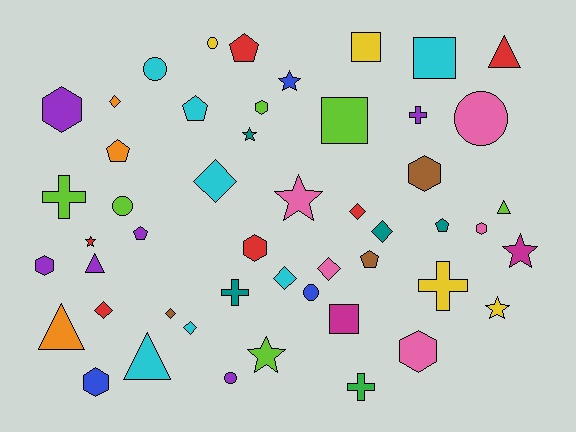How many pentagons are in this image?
There are 6 pentagons.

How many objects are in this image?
There are 50 objects.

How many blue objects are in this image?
There are 3 blue objects.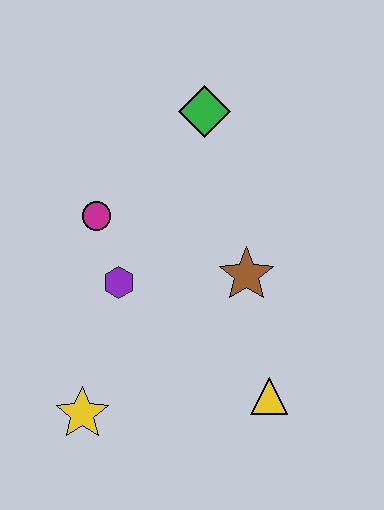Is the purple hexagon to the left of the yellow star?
No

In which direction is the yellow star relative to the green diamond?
The yellow star is below the green diamond.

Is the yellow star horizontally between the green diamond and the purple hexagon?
No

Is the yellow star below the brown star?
Yes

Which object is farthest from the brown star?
The yellow star is farthest from the brown star.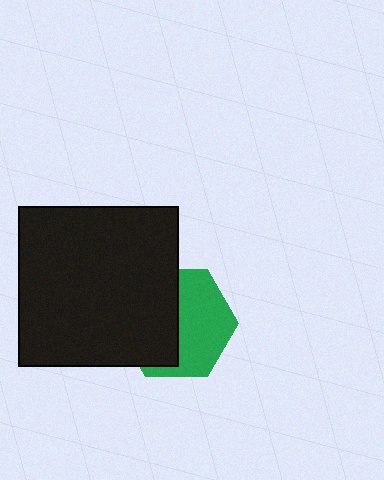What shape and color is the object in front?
The object in front is a black square.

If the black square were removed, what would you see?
You would see the complete green hexagon.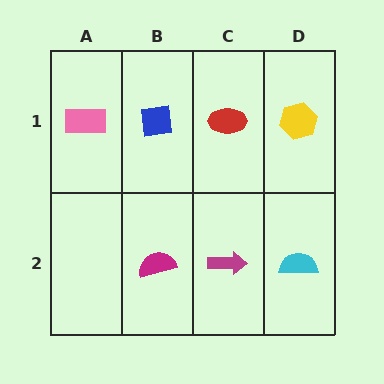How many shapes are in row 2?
3 shapes.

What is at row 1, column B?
A blue square.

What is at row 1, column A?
A pink rectangle.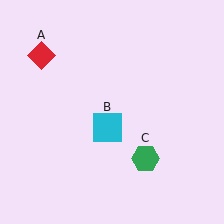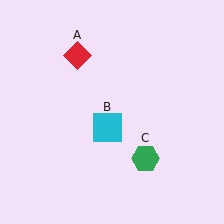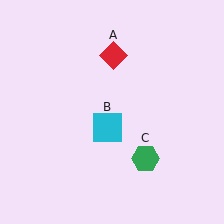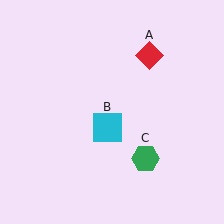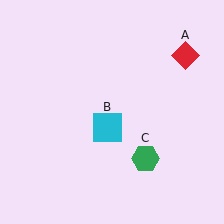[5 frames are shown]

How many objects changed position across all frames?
1 object changed position: red diamond (object A).